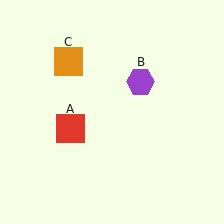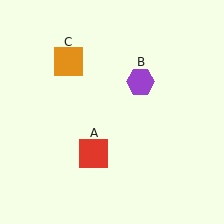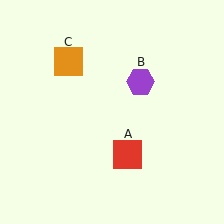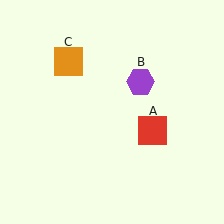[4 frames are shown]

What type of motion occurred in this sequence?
The red square (object A) rotated counterclockwise around the center of the scene.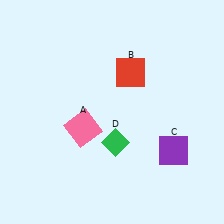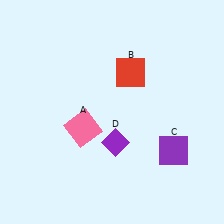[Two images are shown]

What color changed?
The diamond (D) changed from green in Image 1 to purple in Image 2.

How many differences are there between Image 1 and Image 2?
There is 1 difference between the two images.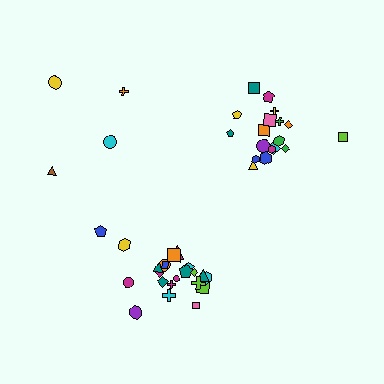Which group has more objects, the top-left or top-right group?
The top-right group.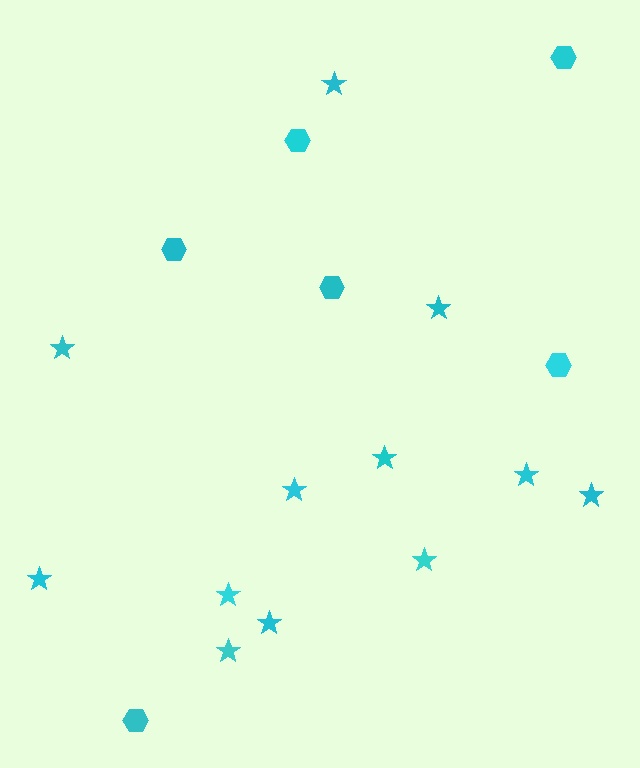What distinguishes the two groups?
There are 2 groups: one group of stars (12) and one group of hexagons (6).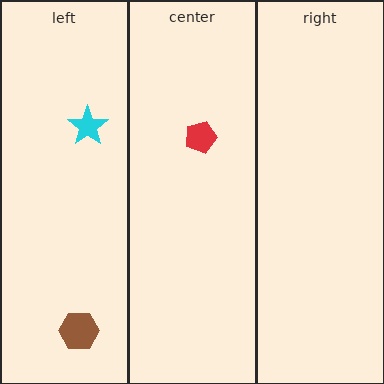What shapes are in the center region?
The red pentagon.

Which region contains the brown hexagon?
The left region.